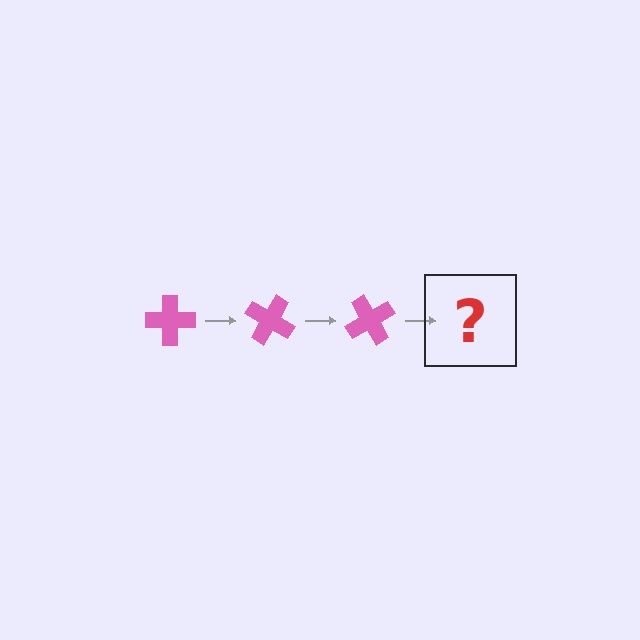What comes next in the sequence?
The next element should be a pink cross rotated 90 degrees.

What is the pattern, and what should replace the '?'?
The pattern is that the cross rotates 30 degrees each step. The '?' should be a pink cross rotated 90 degrees.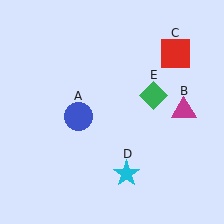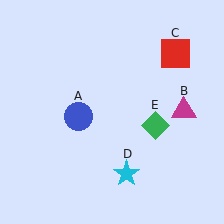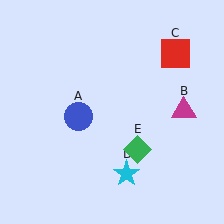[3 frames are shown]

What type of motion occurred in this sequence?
The green diamond (object E) rotated clockwise around the center of the scene.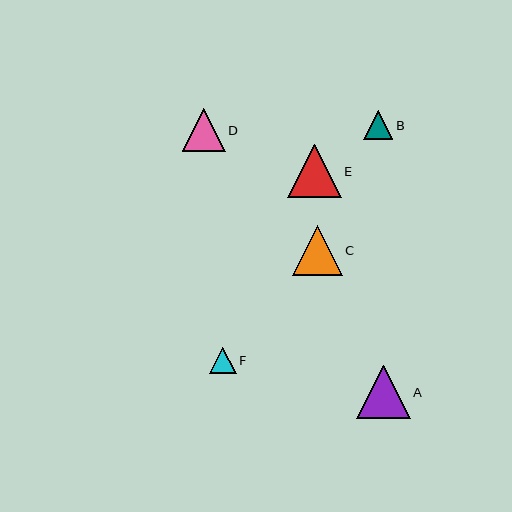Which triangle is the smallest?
Triangle F is the smallest with a size of approximately 26 pixels.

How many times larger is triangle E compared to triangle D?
Triangle E is approximately 1.2 times the size of triangle D.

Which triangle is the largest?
Triangle E is the largest with a size of approximately 53 pixels.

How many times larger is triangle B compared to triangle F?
Triangle B is approximately 1.1 times the size of triangle F.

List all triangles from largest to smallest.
From largest to smallest: E, A, C, D, B, F.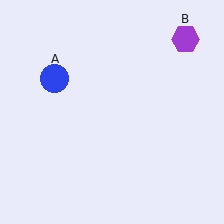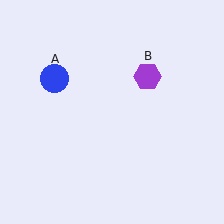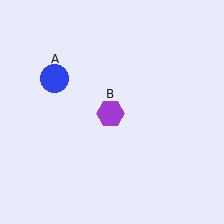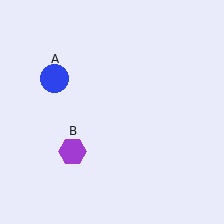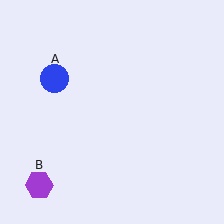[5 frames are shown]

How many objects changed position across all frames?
1 object changed position: purple hexagon (object B).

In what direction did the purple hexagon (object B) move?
The purple hexagon (object B) moved down and to the left.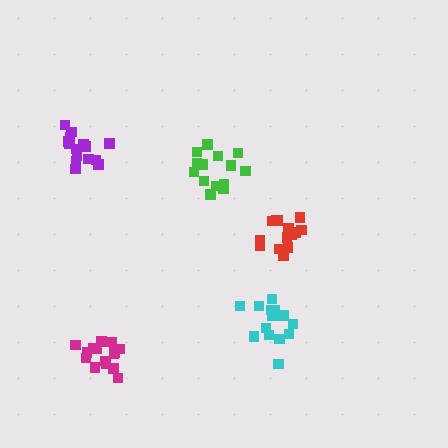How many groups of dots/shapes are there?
There are 5 groups.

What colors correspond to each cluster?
The clusters are colored: purple, cyan, green, red, magenta.